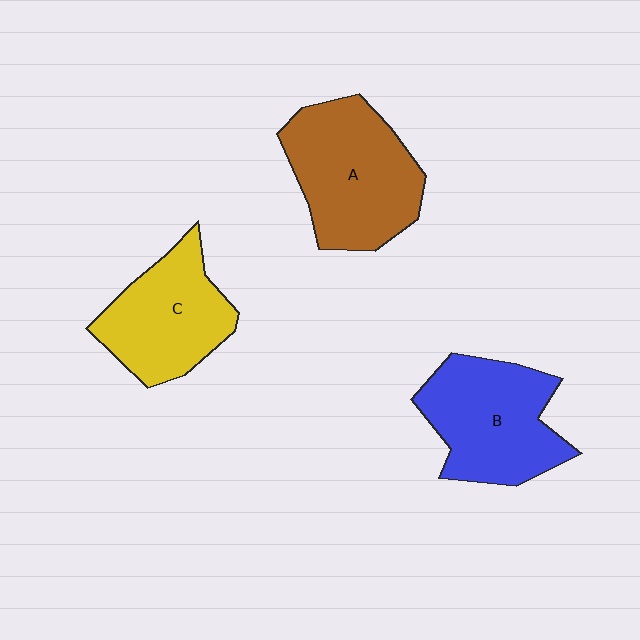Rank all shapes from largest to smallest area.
From largest to smallest: A (brown), B (blue), C (yellow).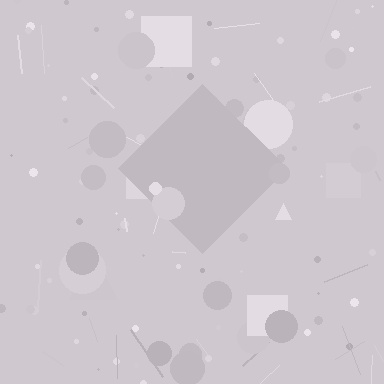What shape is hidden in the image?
A diamond is hidden in the image.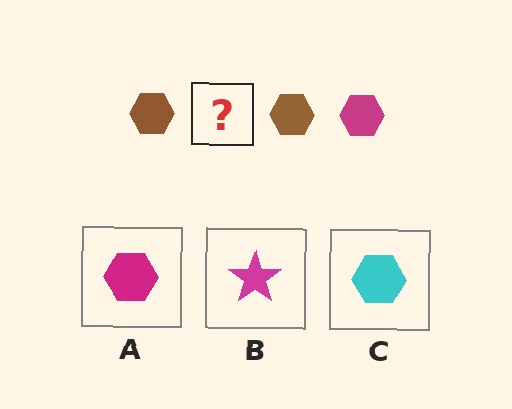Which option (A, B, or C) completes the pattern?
A.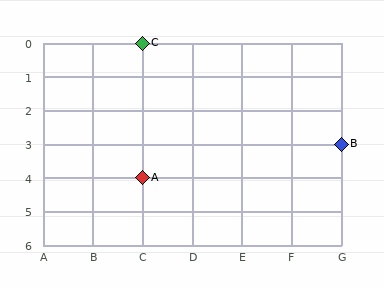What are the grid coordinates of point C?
Point C is at grid coordinates (C, 0).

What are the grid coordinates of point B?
Point B is at grid coordinates (G, 3).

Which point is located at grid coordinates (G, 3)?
Point B is at (G, 3).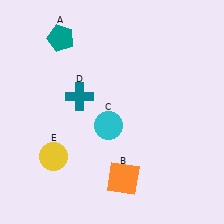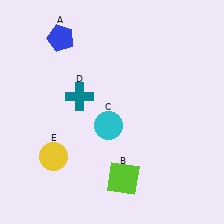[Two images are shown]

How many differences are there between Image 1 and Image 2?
There are 2 differences between the two images.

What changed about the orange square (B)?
In Image 1, B is orange. In Image 2, it changed to lime.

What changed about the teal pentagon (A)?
In Image 1, A is teal. In Image 2, it changed to blue.